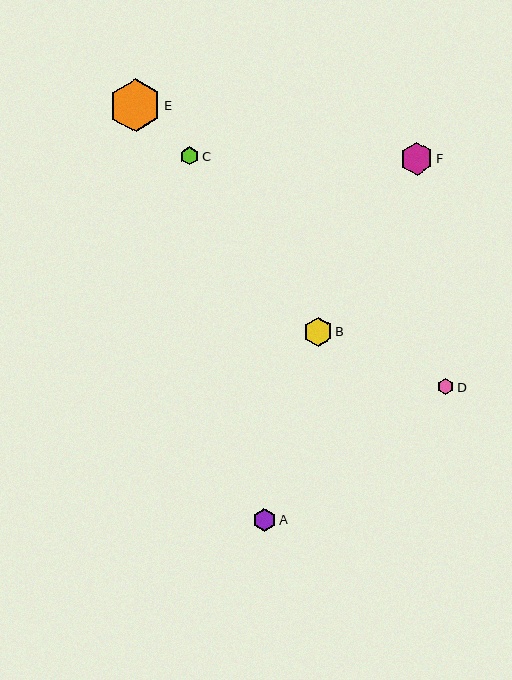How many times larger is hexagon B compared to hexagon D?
Hexagon B is approximately 1.7 times the size of hexagon D.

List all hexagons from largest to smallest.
From largest to smallest: E, F, B, A, C, D.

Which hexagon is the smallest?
Hexagon D is the smallest with a size of approximately 16 pixels.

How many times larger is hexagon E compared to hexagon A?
Hexagon E is approximately 2.3 times the size of hexagon A.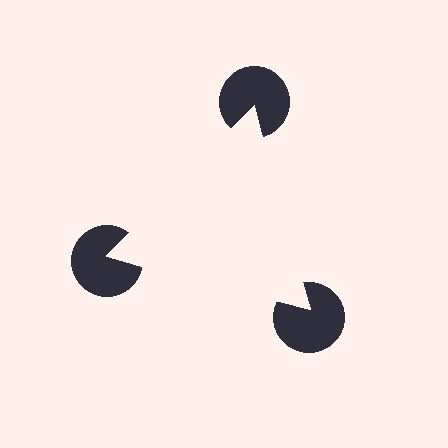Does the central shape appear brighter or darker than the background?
It typically appears slightly brighter than the background, even though no actual brightness change is drawn.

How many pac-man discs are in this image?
There are 3 — one at each vertex of the illusory triangle.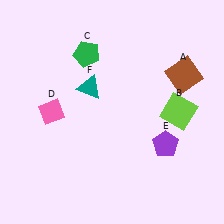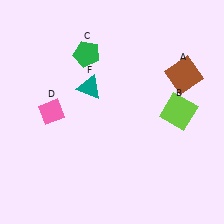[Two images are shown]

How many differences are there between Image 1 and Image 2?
There is 1 difference between the two images.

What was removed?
The purple pentagon (E) was removed in Image 2.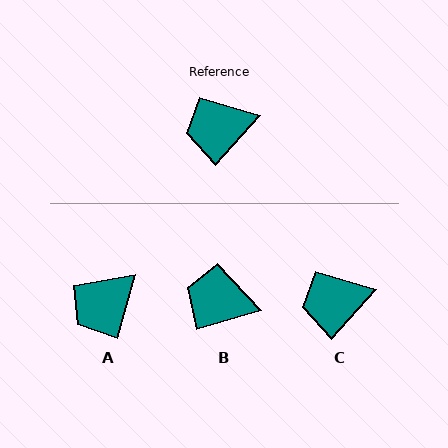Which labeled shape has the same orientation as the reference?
C.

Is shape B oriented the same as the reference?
No, it is off by about 31 degrees.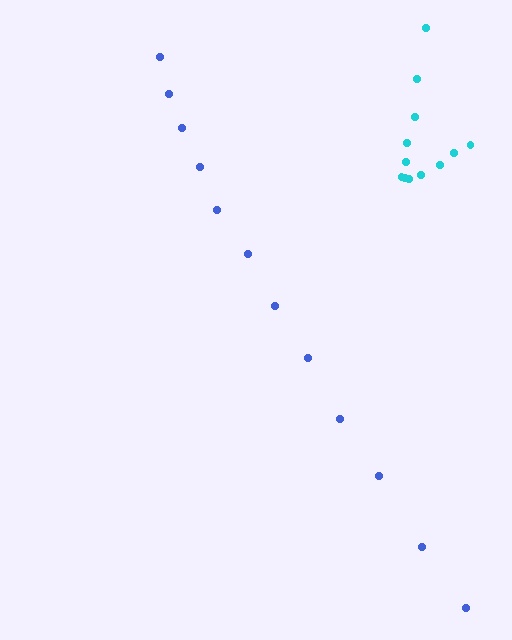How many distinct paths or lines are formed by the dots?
There are 2 distinct paths.